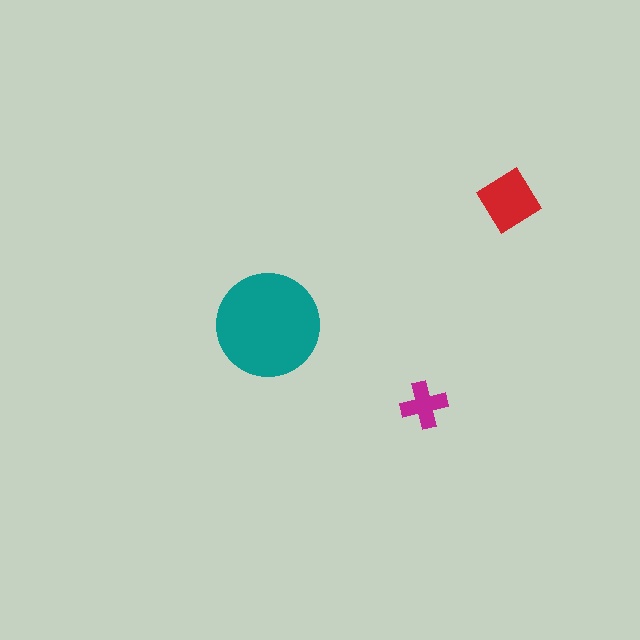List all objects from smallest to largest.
The magenta cross, the red diamond, the teal circle.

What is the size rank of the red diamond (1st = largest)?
2nd.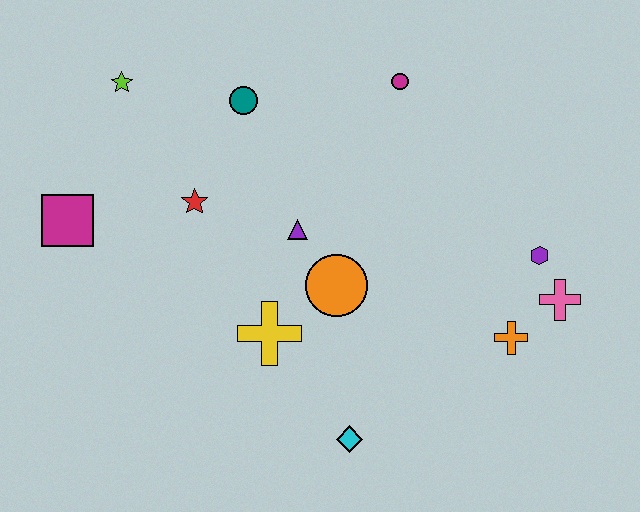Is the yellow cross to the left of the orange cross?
Yes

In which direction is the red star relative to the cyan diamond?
The red star is above the cyan diamond.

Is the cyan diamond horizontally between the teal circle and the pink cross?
Yes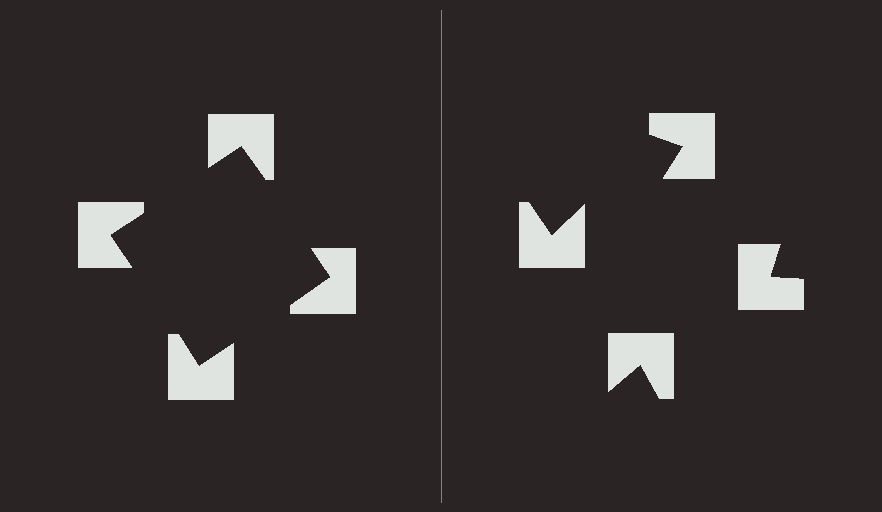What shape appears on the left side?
An illusory square.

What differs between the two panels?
The notched squares are positioned identically on both sides; only the wedge orientations differ. On the left they align to a square; on the right they are misaligned.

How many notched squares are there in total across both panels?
8 — 4 on each side.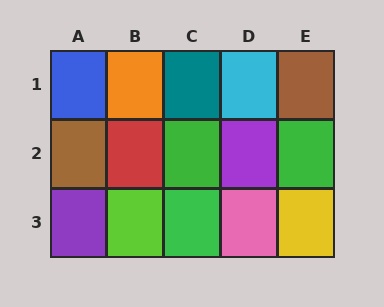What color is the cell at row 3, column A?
Purple.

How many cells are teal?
1 cell is teal.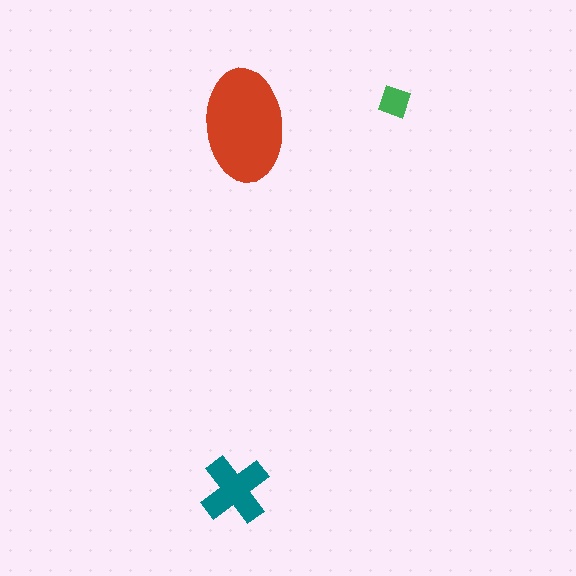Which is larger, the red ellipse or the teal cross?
The red ellipse.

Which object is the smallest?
The green diamond.